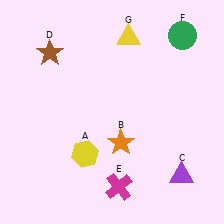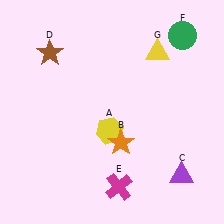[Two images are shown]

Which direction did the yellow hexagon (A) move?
The yellow hexagon (A) moved right.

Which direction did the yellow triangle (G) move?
The yellow triangle (G) moved right.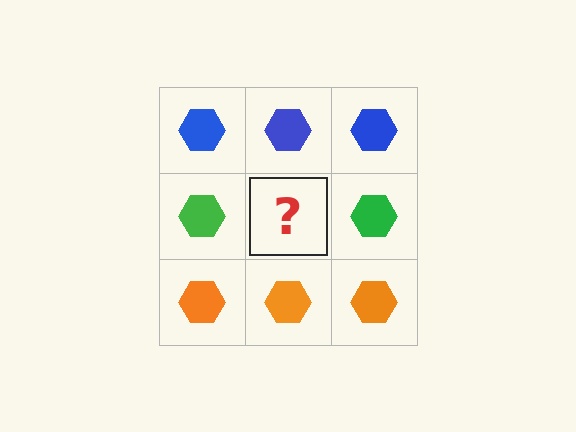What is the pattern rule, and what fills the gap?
The rule is that each row has a consistent color. The gap should be filled with a green hexagon.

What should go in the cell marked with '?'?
The missing cell should contain a green hexagon.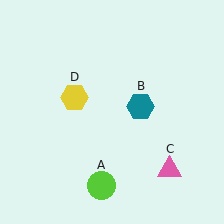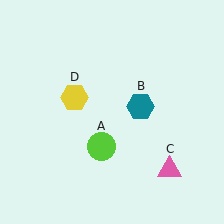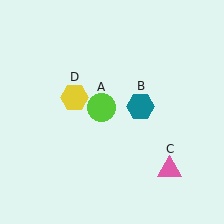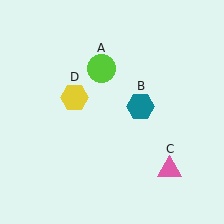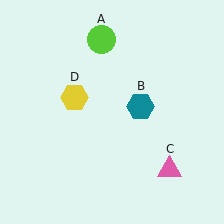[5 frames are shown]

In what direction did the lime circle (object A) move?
The lime circle (object A) moved up.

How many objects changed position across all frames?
1 object changed position: lime circle (object A).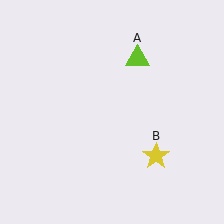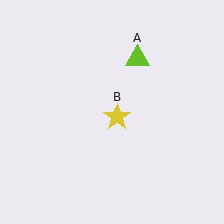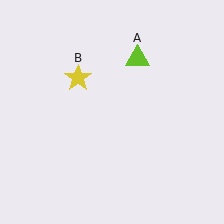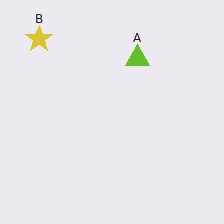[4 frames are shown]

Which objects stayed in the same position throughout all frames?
Lime triangle (object A) remained stationary.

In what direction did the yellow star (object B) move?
The yellow star (object B) moved up and to the left.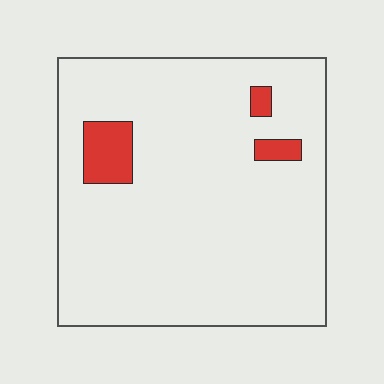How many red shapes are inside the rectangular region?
3.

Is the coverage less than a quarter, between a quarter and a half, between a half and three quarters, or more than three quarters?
Less than a quarter.